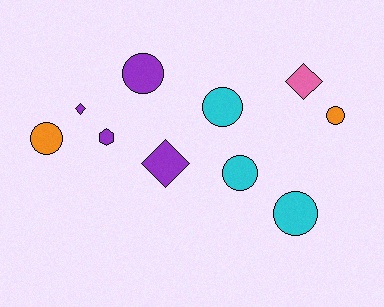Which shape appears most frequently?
Circle, with 6 objects.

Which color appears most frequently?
Purple, with 4 objects.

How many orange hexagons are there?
There are no orange hexagons.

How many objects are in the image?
There are 10 objects.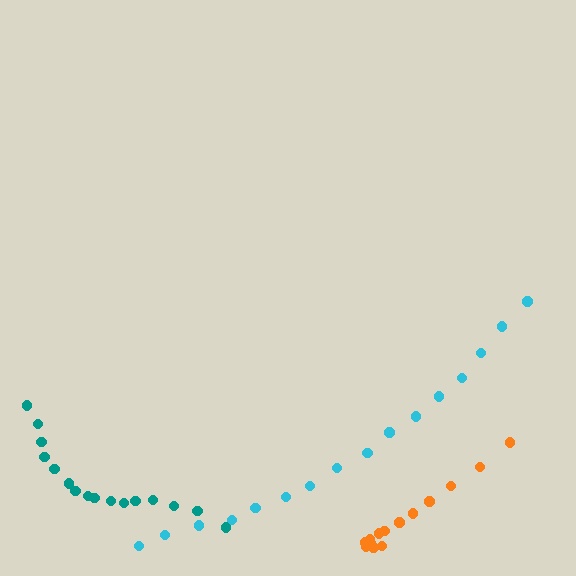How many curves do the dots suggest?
There are 3 distinct paths.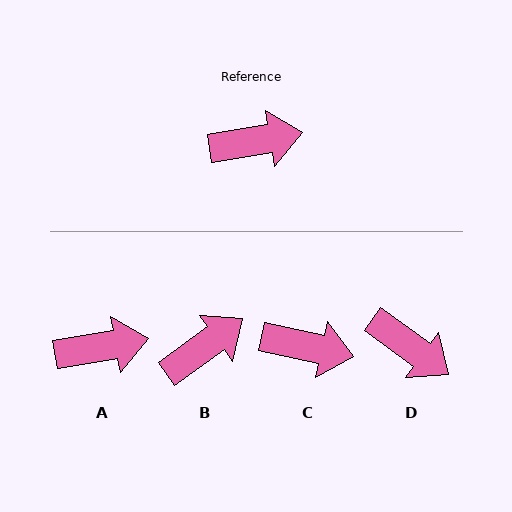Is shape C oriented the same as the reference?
No, it is off by about 22 degrees.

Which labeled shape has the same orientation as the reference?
A.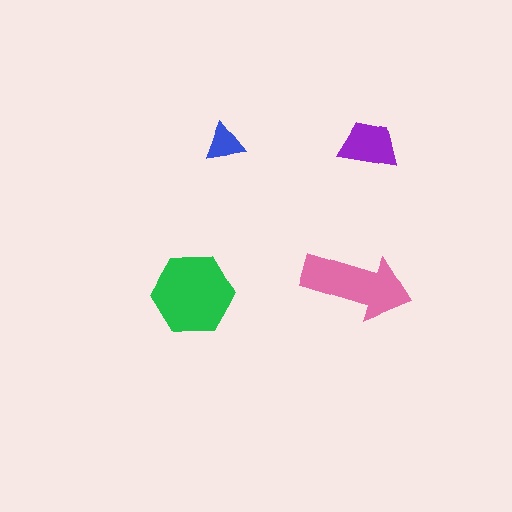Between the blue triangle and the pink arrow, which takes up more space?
The pink arrow.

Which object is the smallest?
The blue triangle.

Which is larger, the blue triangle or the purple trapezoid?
The purple trapezoid.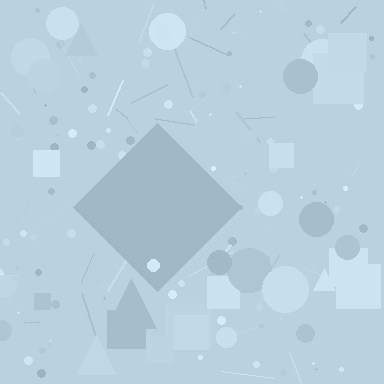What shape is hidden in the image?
A diamond is hidden in the image.